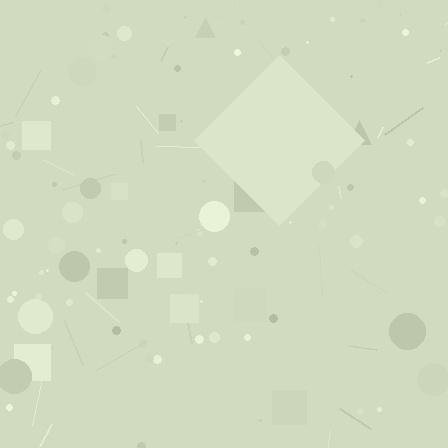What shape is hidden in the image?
A diamond is hidden in the image.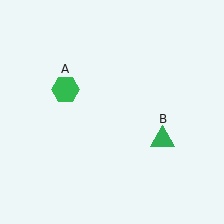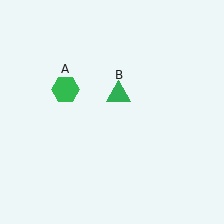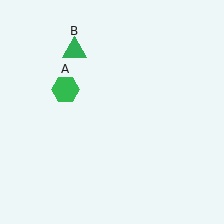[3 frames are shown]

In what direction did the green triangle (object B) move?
The green triangle (object B) moved up and to the left.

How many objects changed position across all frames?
1 object changed position: green triangle (object B).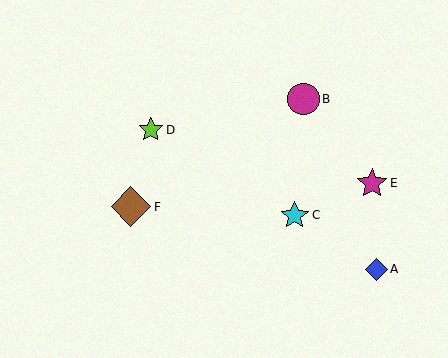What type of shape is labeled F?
Shape F is a brown diamond.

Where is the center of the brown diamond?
The center of the brown diamond is at (131, 207).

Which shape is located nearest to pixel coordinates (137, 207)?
The brown diamond (labeled F) at (131, 207) is nearest to that location.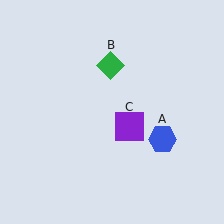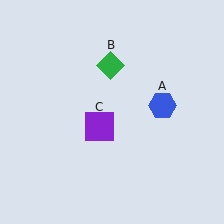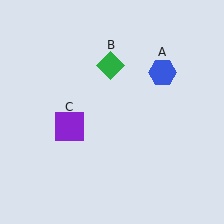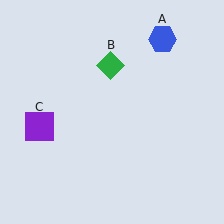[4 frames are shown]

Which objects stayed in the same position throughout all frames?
Green diamond (object B) remained stationary.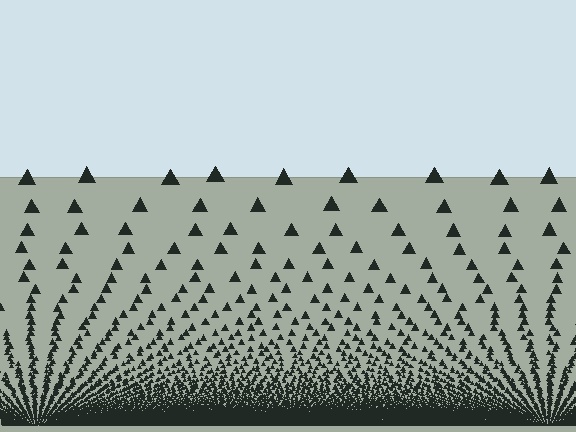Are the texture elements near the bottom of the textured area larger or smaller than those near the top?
Smaller. The gradient is inverted — elements near the bottom are smaller and denser.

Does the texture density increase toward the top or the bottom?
Density increases toward the bottom.